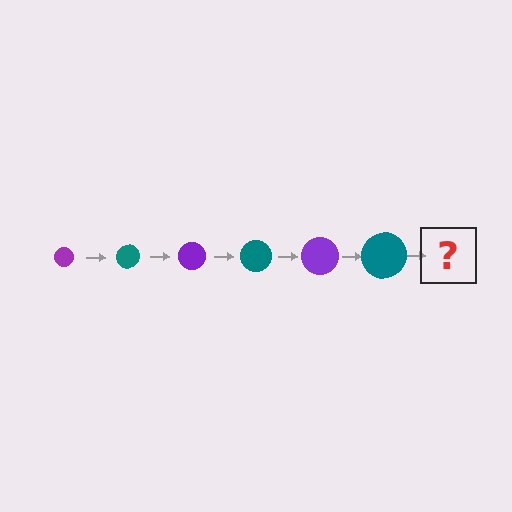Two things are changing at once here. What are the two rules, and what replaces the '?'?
The two rules are that the circle grows larger each step and the color cycles through purple and teal. The '?' should be a purple circle, larger than the previous one.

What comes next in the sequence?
The next element should be a purple circle, larger than the previous one.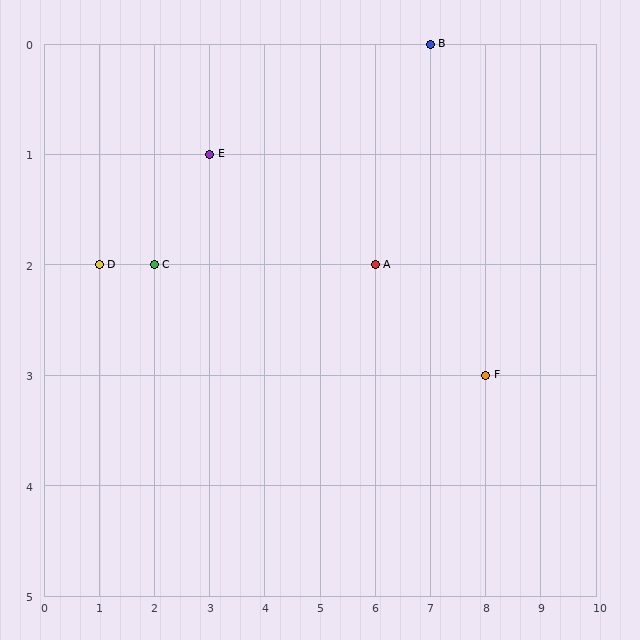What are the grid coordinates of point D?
Point D is at grid coordinates (1, 2).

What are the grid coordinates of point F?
Point F is at grid coordinates (8, 3).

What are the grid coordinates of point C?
Point C is at grid coordinates (2, 2).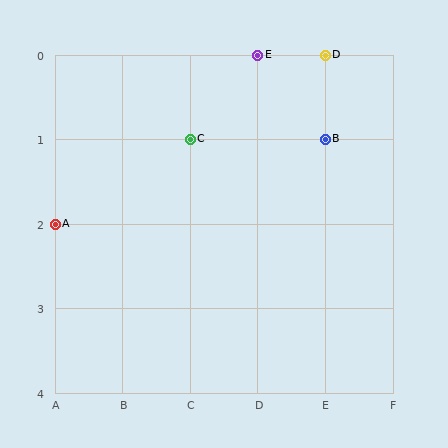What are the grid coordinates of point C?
Point C is at grid coordinates (C, 1).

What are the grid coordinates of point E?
Point E is at grid coordinates (D, 0).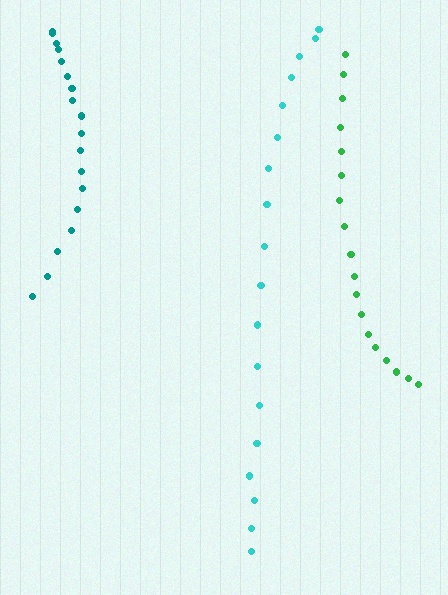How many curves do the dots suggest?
There are 3 distinct paths.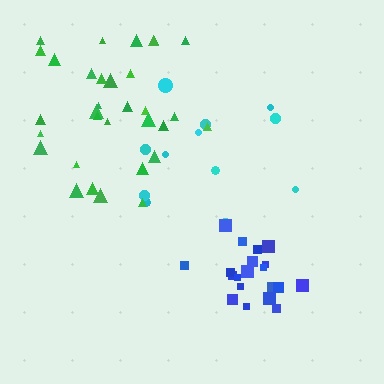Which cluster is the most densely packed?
Blue.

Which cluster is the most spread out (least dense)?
Cyan.